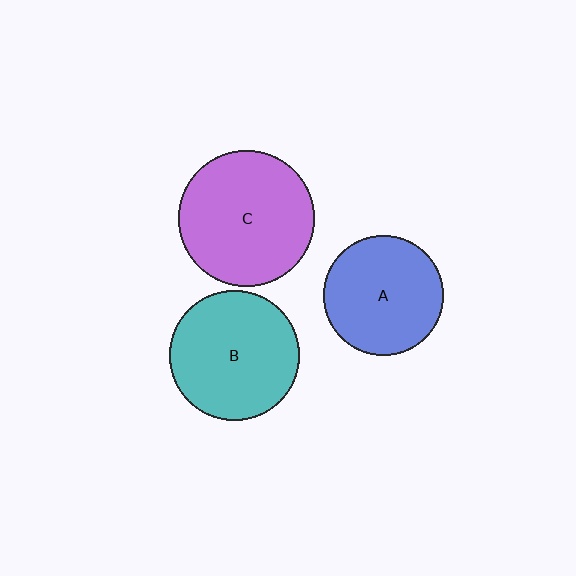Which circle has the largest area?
Circle C (purple).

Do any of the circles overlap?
No, none of the circles overlap.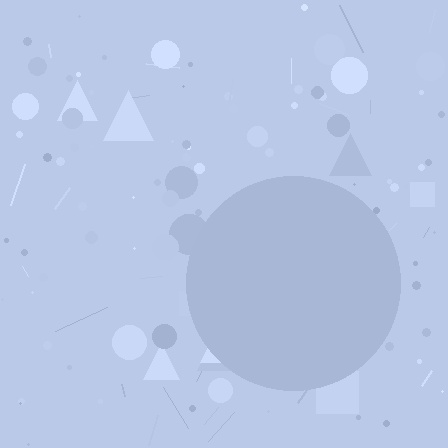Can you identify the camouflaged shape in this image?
The camouflaged shape is a circle.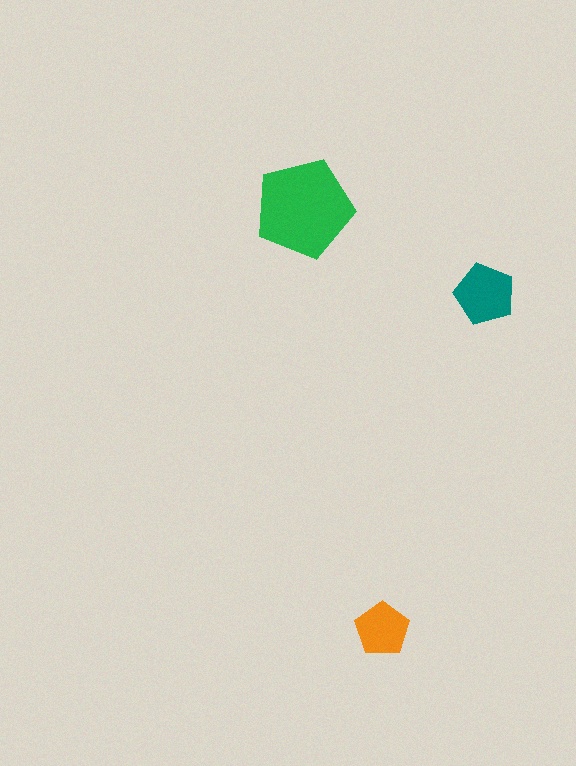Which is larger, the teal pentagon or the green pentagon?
The green one.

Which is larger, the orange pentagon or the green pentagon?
The green one.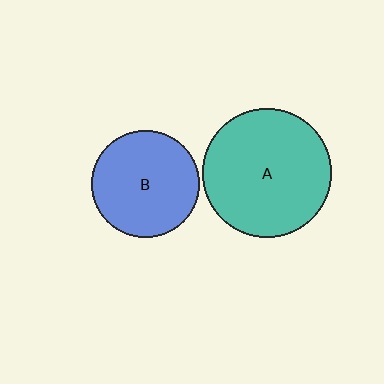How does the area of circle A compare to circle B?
Approximately 1.5 times.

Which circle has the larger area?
Circle A (teal).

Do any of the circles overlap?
No, none of the circles overlap.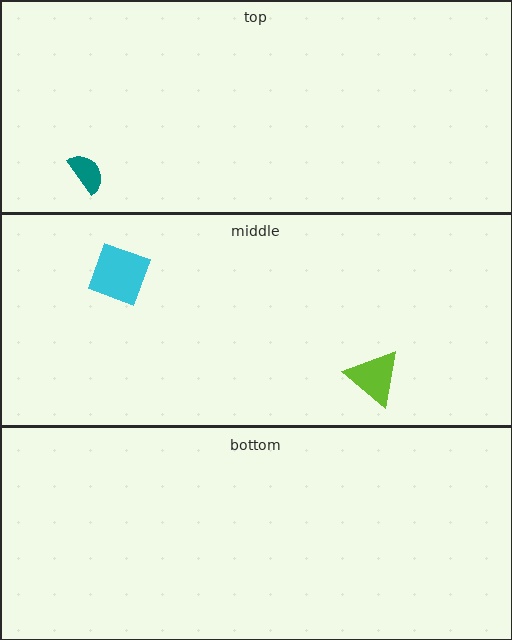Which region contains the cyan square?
The middle region.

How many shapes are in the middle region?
2.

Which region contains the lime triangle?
The middle region.